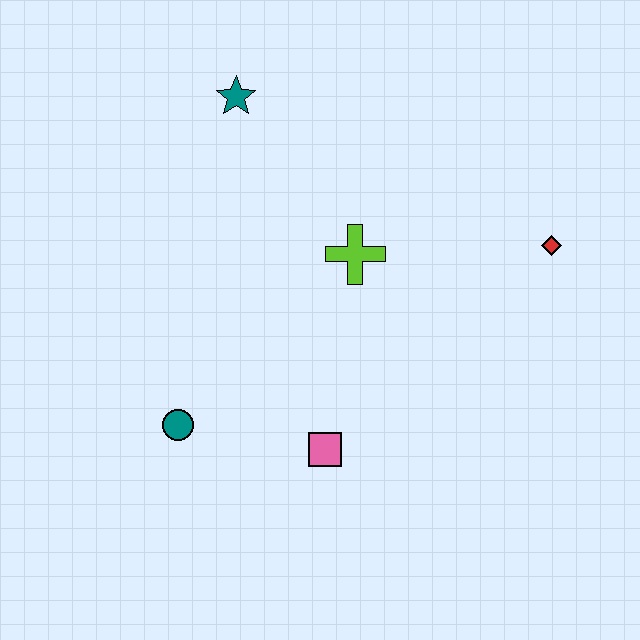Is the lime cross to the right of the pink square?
Yes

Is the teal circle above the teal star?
No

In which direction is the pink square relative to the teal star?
The pink square is below the teal star.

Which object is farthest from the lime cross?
The teal circle is farthest from the lime cross.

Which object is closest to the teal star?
The lime cross is closest to the teal star.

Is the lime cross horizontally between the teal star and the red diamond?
Yes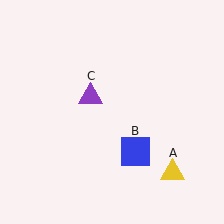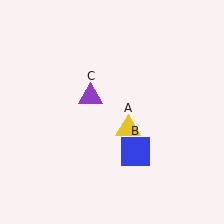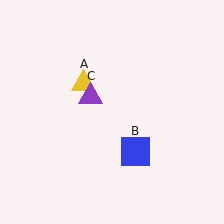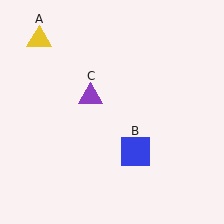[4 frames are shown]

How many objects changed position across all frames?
1 object changed position: yellow triangle (object A).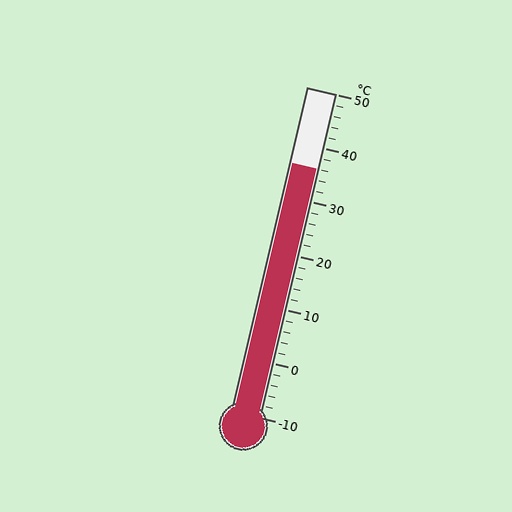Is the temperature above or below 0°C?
The temperature is above 0°C.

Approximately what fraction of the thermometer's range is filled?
The thermometer is filled to approximately 75% of its range.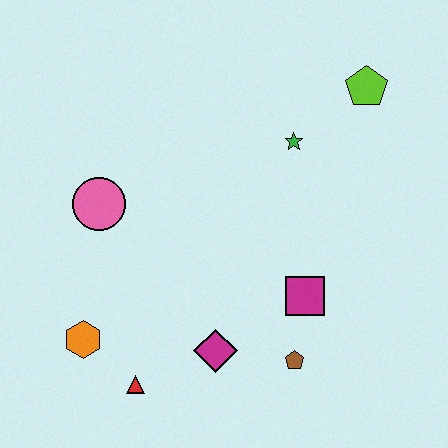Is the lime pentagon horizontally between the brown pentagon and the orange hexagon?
No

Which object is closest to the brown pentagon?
The magenta square is closest to the brown pentagon.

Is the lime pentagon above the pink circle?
Yes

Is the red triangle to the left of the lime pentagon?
Yes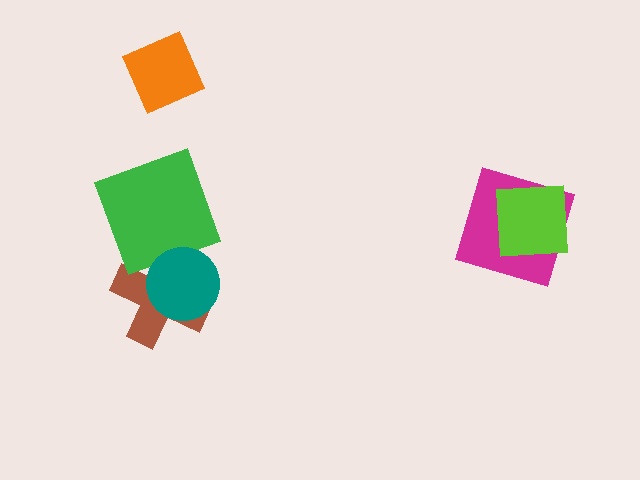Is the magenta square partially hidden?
Yes, it is partially covered by another shape.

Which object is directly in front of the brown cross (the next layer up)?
The green square is directly in front of the brown cross.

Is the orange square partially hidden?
No, no other shape covers it.